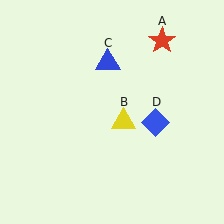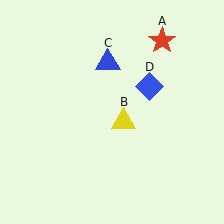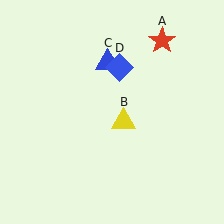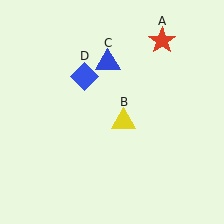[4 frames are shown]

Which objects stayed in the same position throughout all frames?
Red star (object A) and yellow triangle (object B) and blue triangle (object C) remained stationary.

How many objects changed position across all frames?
1 object changed position: blue diamond (object D).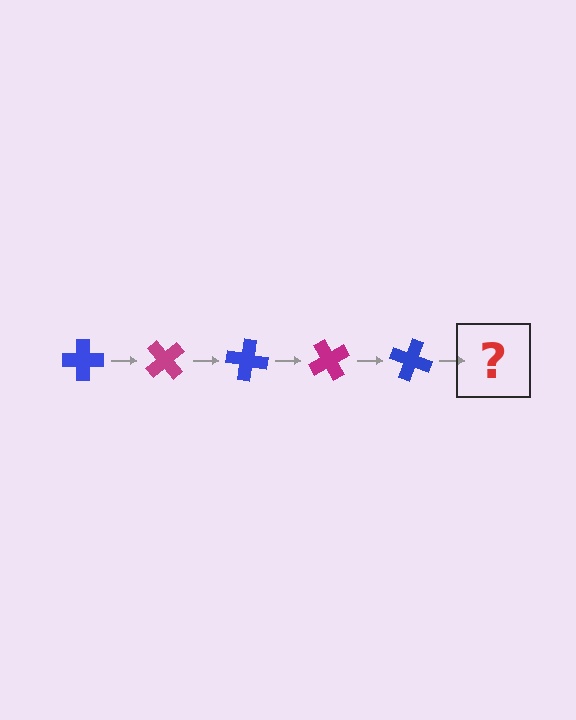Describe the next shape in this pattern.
It should be a magenta cross, rotated 250 degrees from the start.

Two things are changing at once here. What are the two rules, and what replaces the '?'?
The two rules are that it rotates 50 degrees each step and the color cycles through blue and magenta. The '?' should be a magenta cross, rotated 250 degrees from the start.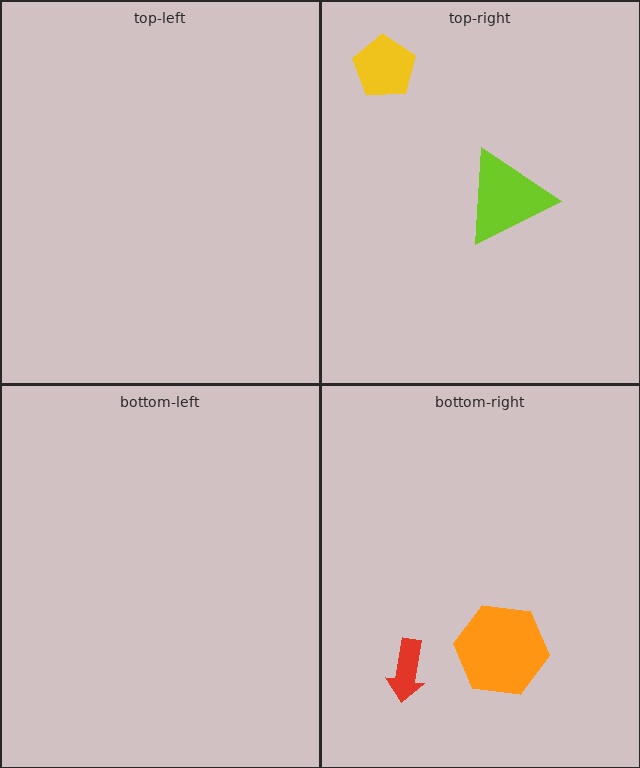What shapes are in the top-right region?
The lime triangle, the yellow pentagon.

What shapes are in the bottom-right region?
The orange hexagon, the red arrow.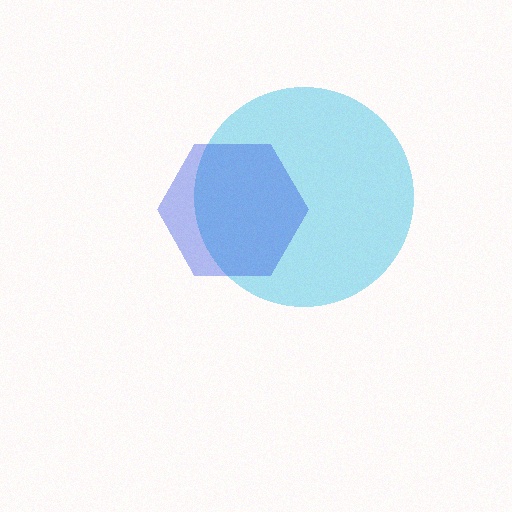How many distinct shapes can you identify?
There are 2 distinct shapes: a cyan circle, a blue hexagon.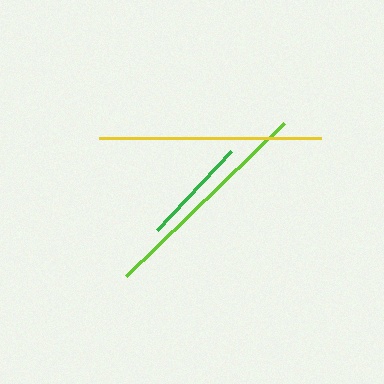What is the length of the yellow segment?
The yellow segment is approximately 221 pixels long.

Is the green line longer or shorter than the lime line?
The lime line is longer than the green line.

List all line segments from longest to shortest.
From longest to shortest: yellow, lime, green.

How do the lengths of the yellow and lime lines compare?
The yellow and lime lines are approximately the same length.